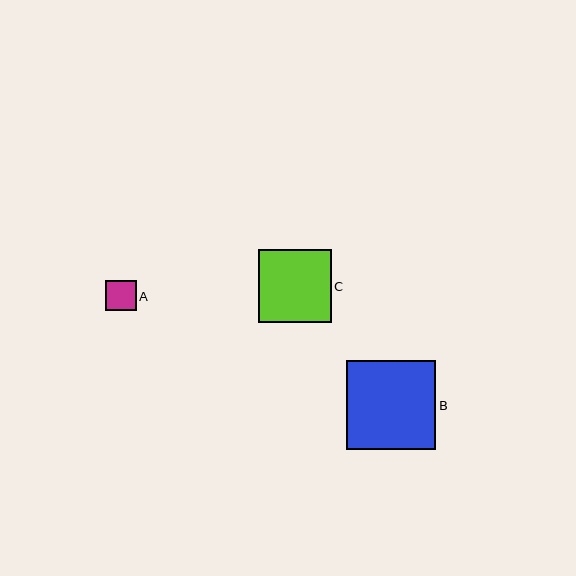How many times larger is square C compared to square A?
Square C is approximately 2.4 times the size of square A.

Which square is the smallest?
Square A is the smallest with a size of approximately 30 pixels.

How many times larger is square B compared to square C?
Square B is approximately 1.2 times the size of square C.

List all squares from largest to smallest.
From largest to smallest: B, C, A.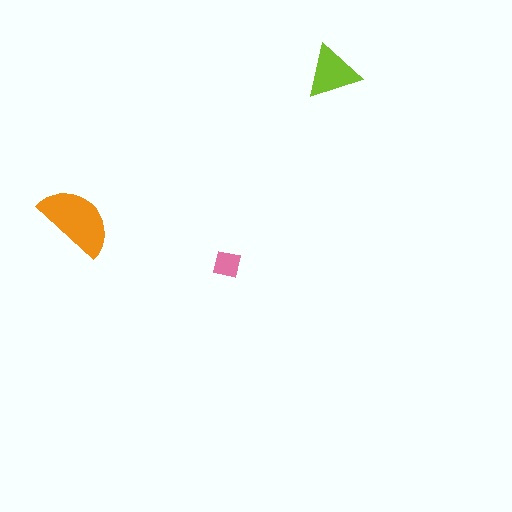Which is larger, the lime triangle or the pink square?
The lime triangle.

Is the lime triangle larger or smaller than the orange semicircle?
Smaller.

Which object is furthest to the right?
The lime triangle is rightmost.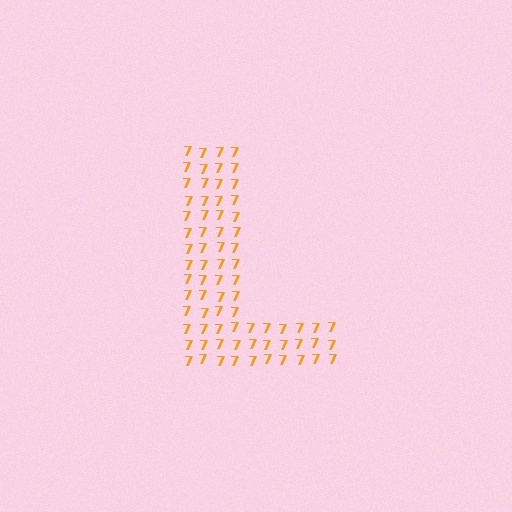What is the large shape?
The large shape is the letter L.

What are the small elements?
The small elements are digit 7's.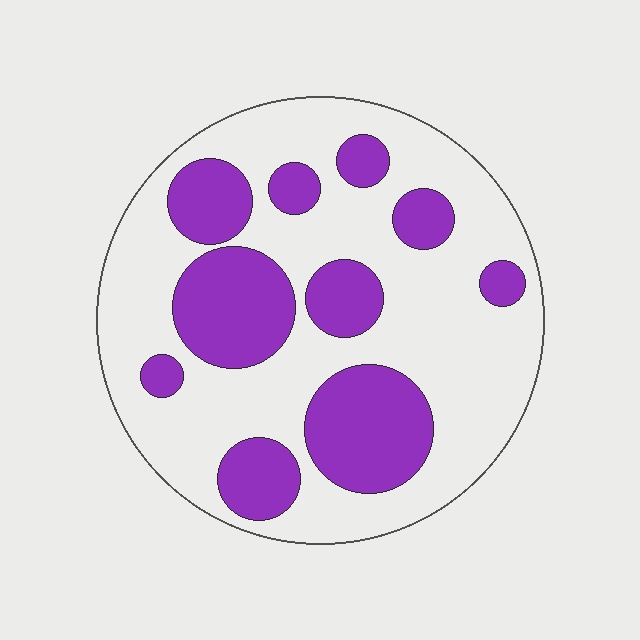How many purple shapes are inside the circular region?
10.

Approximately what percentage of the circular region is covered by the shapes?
Approximately 35%.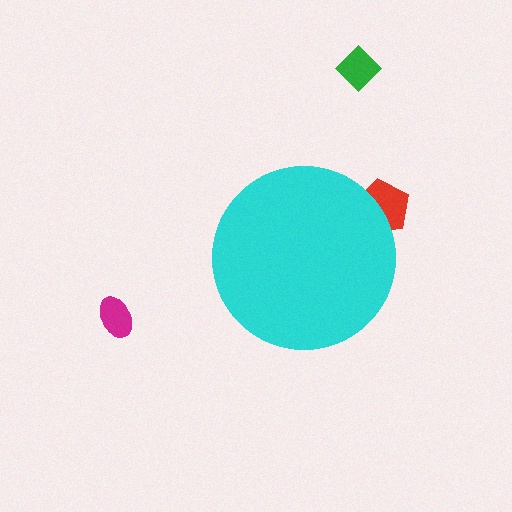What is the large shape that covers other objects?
A cyan circle.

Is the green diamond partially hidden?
No, the green diamond is fully visible.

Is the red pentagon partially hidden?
Yes, the red pentagon is partially hidden behind the cyan circle.